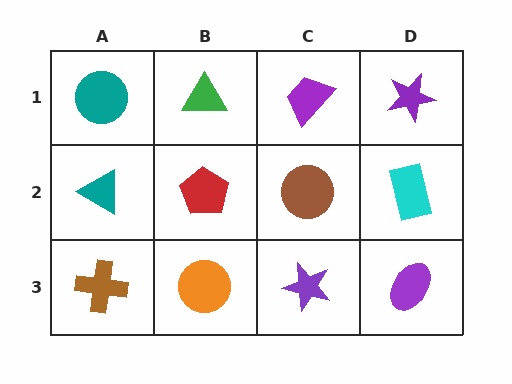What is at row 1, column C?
A purple trapezoid.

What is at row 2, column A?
A teal triangle.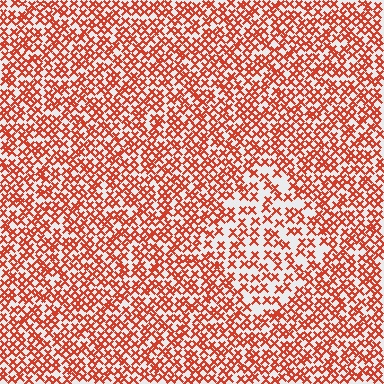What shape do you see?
I see a diamond.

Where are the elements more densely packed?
The elements are more densely packed outside the diamond boundary.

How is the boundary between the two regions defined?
The boundary is defined by a change in element density (approximately 1.7x ratio). All elements are the same color, size, and shape.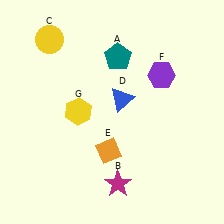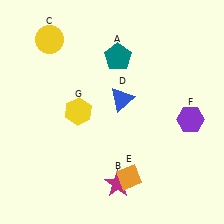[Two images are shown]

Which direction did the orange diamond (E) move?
The orange diamond (E) moved down.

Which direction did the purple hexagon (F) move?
The purple hexagon (F) moved down.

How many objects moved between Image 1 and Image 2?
2 objects moved between the two images.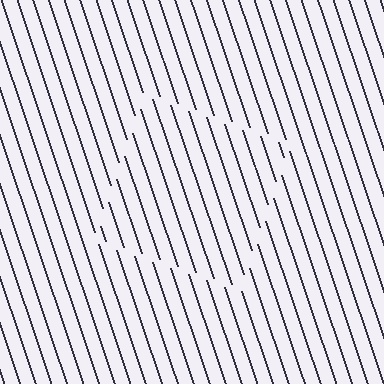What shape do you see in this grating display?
An illusory square. The interior of the shape contains the same grating, shifted by half a period — the contour is defined by the phase discontinuity where line-ends from the inner and outer gratings abut.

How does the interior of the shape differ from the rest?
The interior of the shape contains the same grating, shifted by half a period — the contour is defined by the phase discontinuity where line-ends from the inner and outer gratings abut.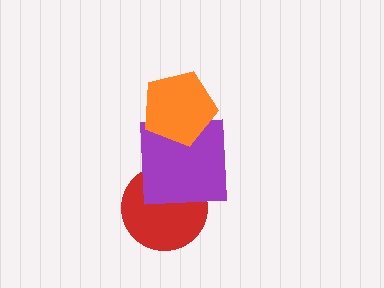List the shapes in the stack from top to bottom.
From top to bottom: the orange pentagon, the purple square, the red circle.